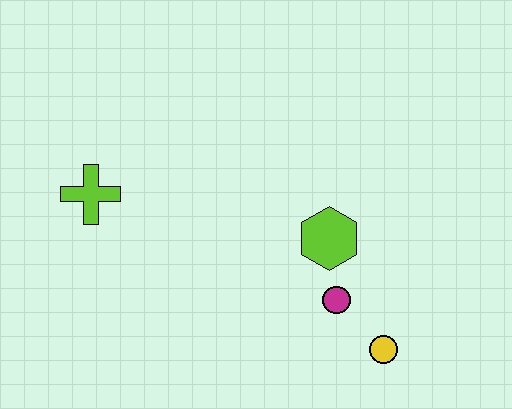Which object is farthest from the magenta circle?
The lime cross is farthest from the magenta circle.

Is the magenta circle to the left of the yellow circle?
Yes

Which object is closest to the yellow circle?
The magenta circle is closest to the yellow circle.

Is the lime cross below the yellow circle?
No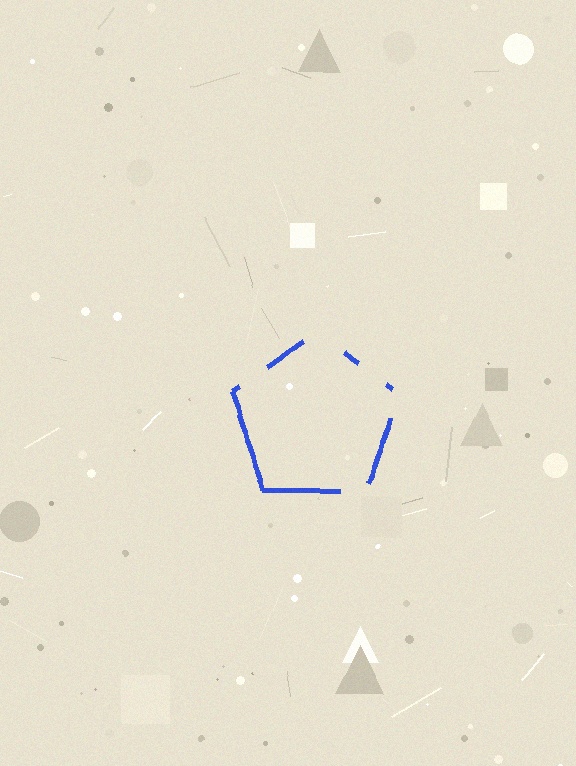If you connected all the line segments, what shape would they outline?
They would outline a pentagon.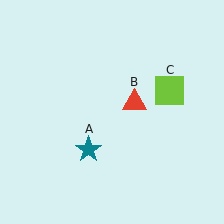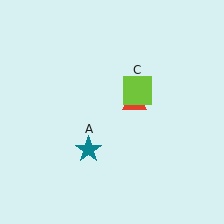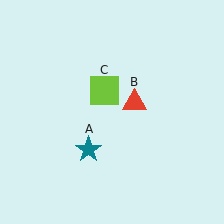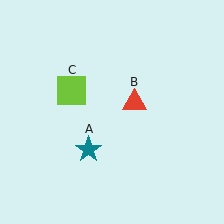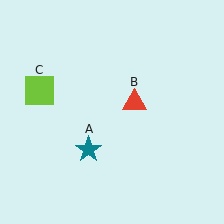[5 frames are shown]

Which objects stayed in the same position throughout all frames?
Teal star (object A) and red triangle (object B) remained stationary.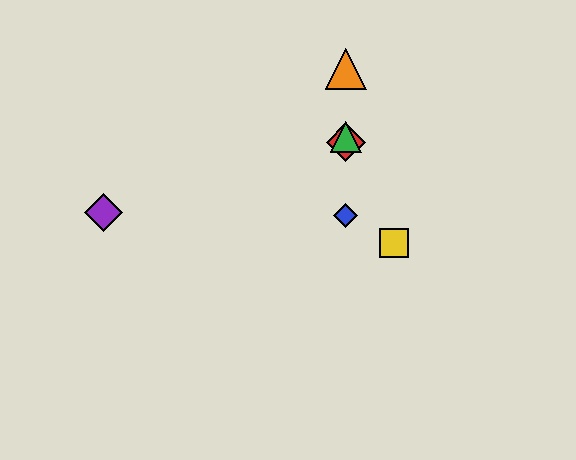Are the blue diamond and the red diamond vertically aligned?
Yes, both are at x≈346.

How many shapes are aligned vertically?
4 shapes (the red diamond, the blue diamond, the green triangle, the orange triangle) are aligned vertically.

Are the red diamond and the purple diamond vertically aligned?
No, the red diamond is at x≈346 and the purple diamond is at x≈103.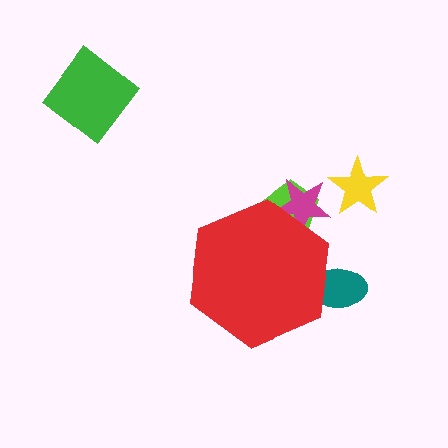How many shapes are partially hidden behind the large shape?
3 shapes are partially hidden.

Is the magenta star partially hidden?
Yes, the magenta star is partially hidden behind the red hexagon.